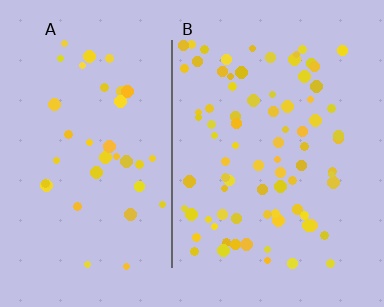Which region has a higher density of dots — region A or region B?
B (the right).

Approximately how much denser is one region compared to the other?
Approximately 2.0× — region B over region A.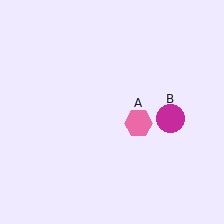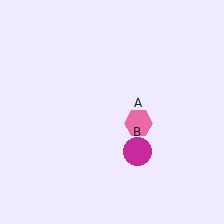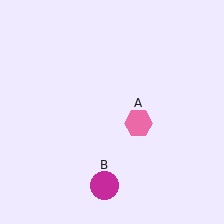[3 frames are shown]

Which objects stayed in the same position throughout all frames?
Pink hexagon (object A) remained stationary.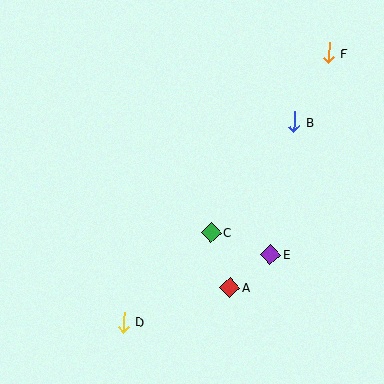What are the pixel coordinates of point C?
Point C is at (211, 233).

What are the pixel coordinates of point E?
Point E is at (271, 254).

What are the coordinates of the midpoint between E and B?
The midpoint between E and B is at (282, 188).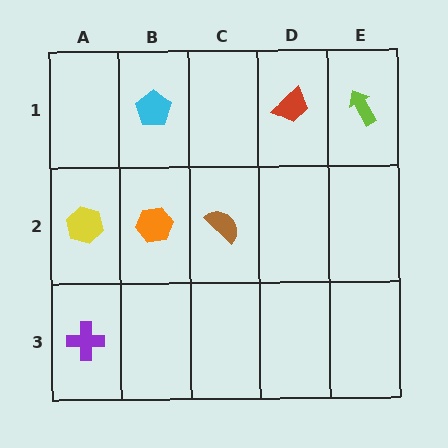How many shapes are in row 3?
1 shape.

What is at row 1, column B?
A cyan pentagon.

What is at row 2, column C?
A brown semicircle.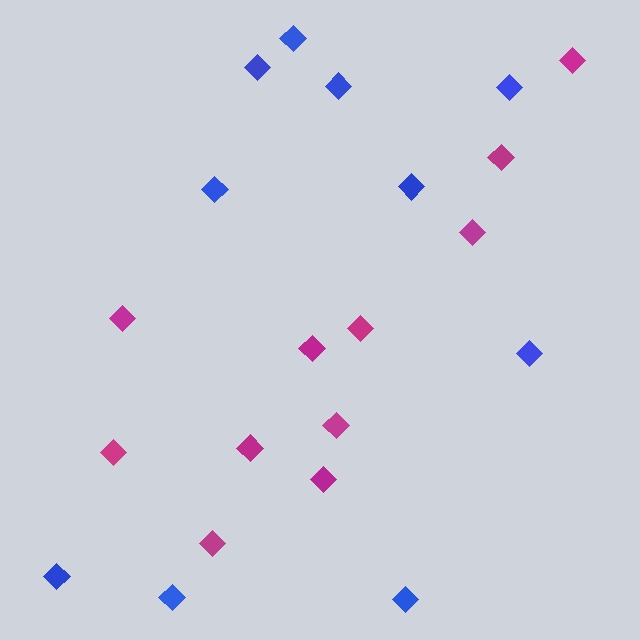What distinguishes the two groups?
There are 2 groups: one group of magenta diamonds (11) and one group of blue diamonds (10).